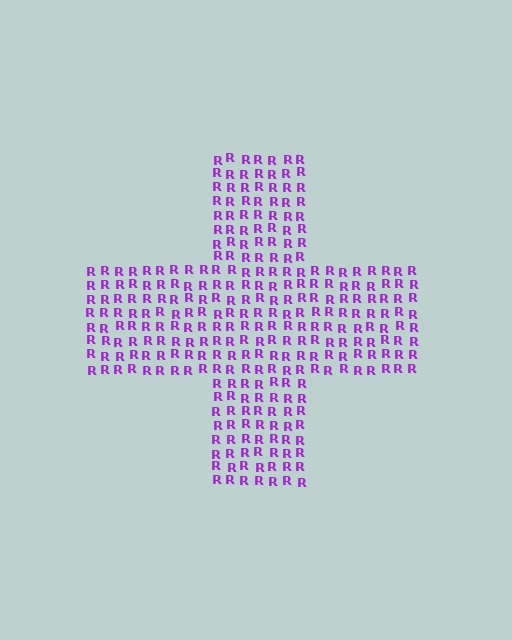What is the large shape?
The large shape is a cross.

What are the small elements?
The small elements are letter R's.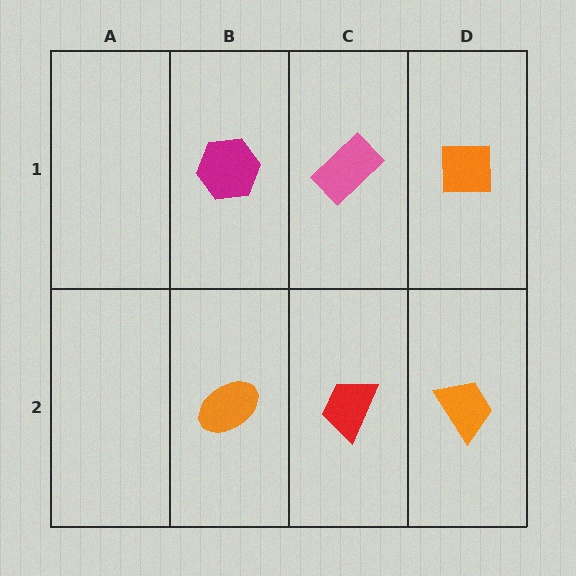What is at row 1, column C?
A pink rectangle.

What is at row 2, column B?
An orange ellipse.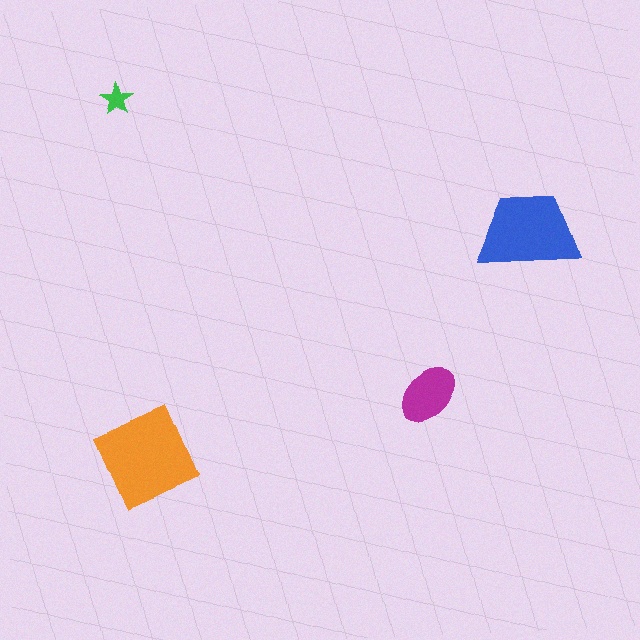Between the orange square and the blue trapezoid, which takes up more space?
The orange square.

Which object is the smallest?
The green star.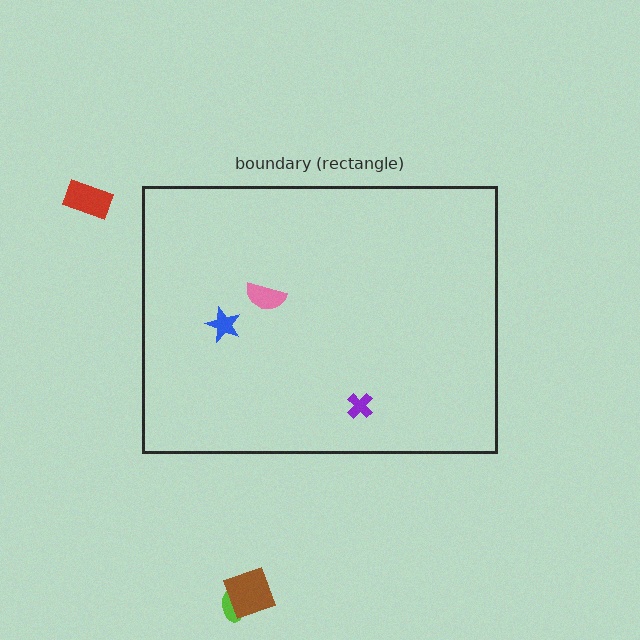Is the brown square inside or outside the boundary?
Outside.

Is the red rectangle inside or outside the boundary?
Outside.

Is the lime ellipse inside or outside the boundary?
Outside.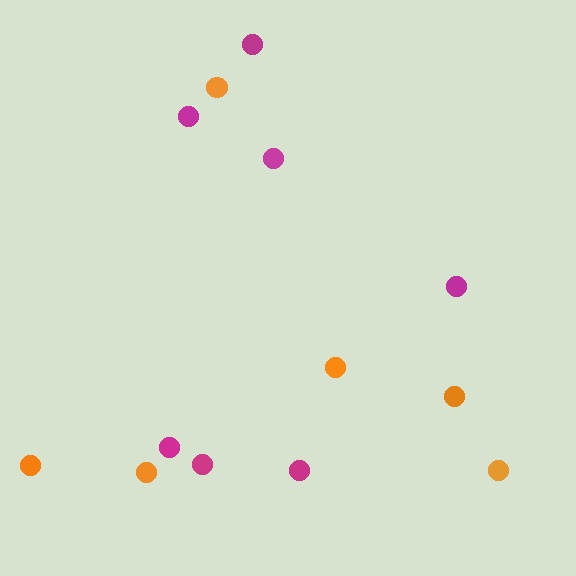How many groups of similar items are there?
There are 2 groups: one group of orange circles (6) and one group of magenta circles (7).